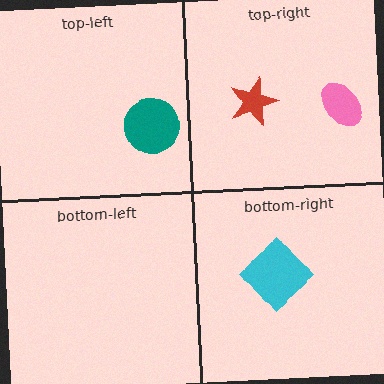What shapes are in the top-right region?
The pink ellipse, the red star.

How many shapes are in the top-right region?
2.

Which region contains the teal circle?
The top-left region.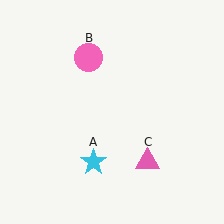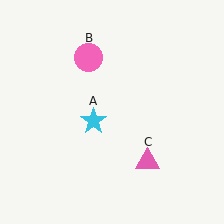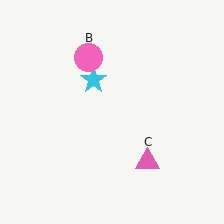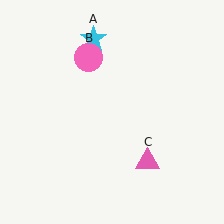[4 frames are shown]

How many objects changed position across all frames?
1 object changed position: cyan star (object A).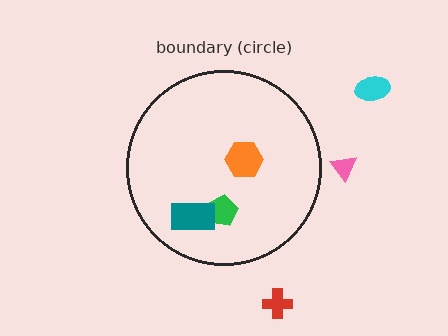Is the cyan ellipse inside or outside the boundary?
Outside.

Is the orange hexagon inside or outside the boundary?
Inside.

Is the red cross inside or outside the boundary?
Outside.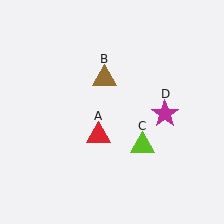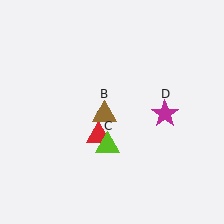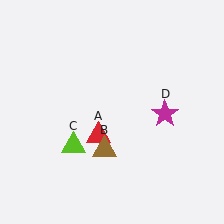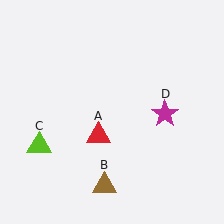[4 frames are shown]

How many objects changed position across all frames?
2 objects changed position: brown triangle (object B), lime triangle (object C).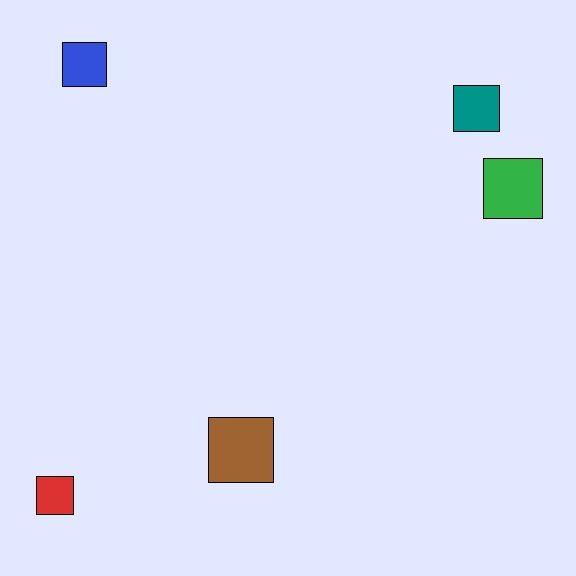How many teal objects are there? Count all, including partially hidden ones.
There is 1 teal object.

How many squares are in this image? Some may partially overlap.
There are 5 squares.